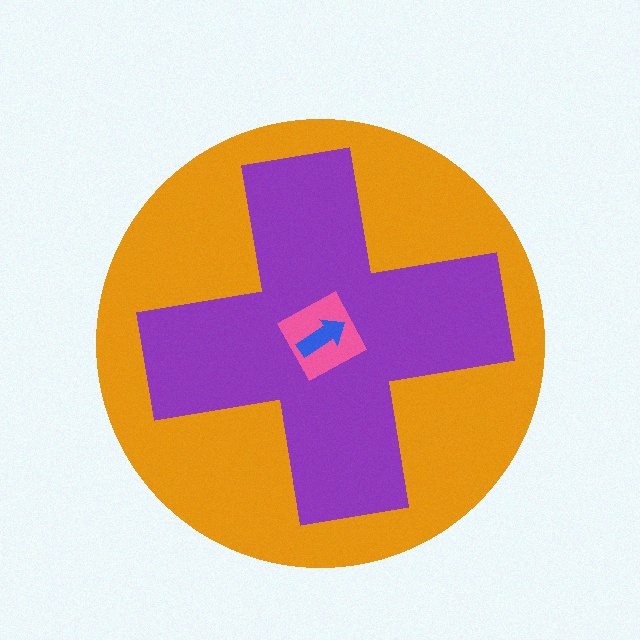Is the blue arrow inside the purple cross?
Yes.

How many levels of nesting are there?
4.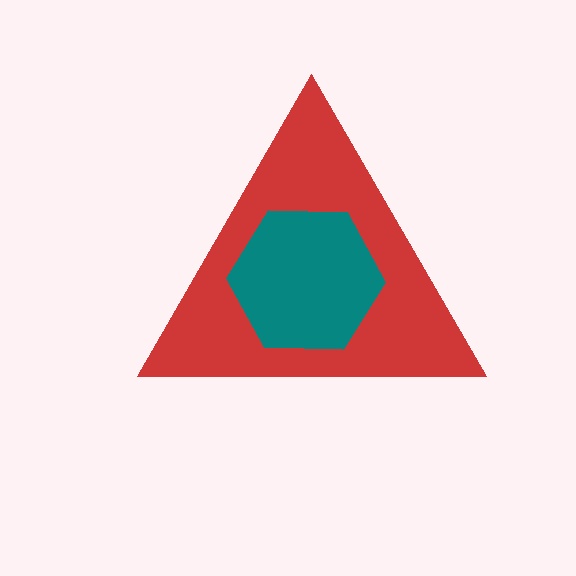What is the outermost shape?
The red triangle.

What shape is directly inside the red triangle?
The teal hexagon.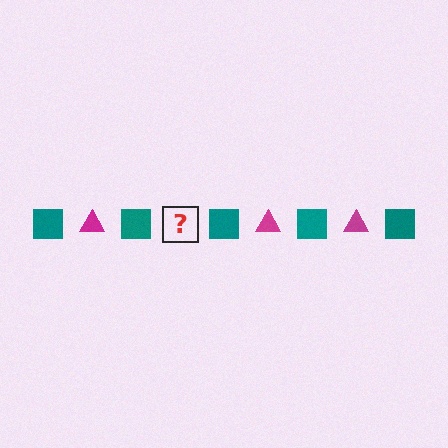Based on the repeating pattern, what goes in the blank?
The blank should be a magenta triangle.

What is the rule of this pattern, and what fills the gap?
The rule is that the pattern alternates between teal square and magenta triangle. The gap should be filled with a magenta triangle.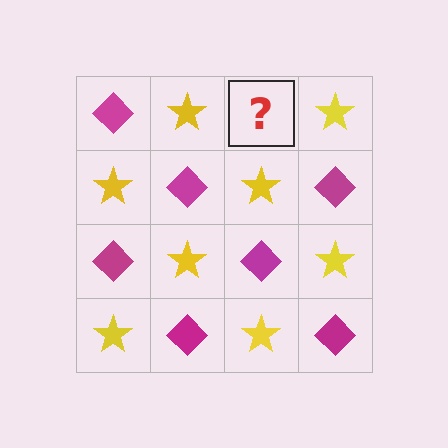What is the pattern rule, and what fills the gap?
The rule is that it alternates magenta diamond and yellow star in a checkerboard pattern. The gap should be filled with a magenta diamond.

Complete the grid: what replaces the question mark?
The question mark should be replaced with a magenta diamond.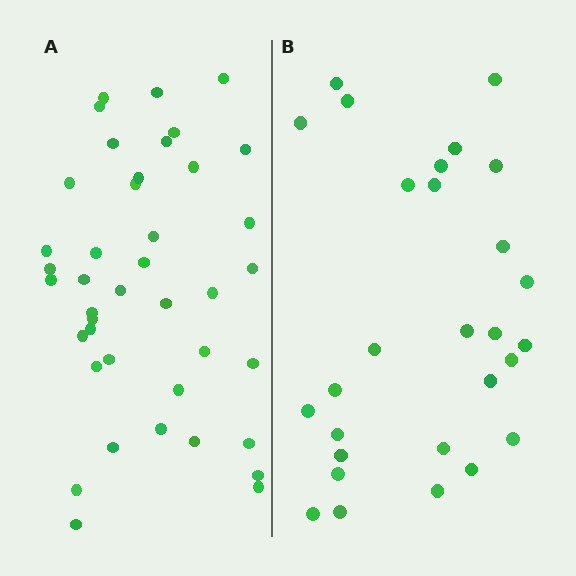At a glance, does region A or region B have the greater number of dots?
Region A (the left region) has more dots.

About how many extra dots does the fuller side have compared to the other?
Region A has approximately 15 more dots than region B.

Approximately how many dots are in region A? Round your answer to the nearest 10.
About 40 dots. (The exact count is 41, which rounds to 40.)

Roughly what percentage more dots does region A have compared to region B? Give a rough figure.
About 45% more.